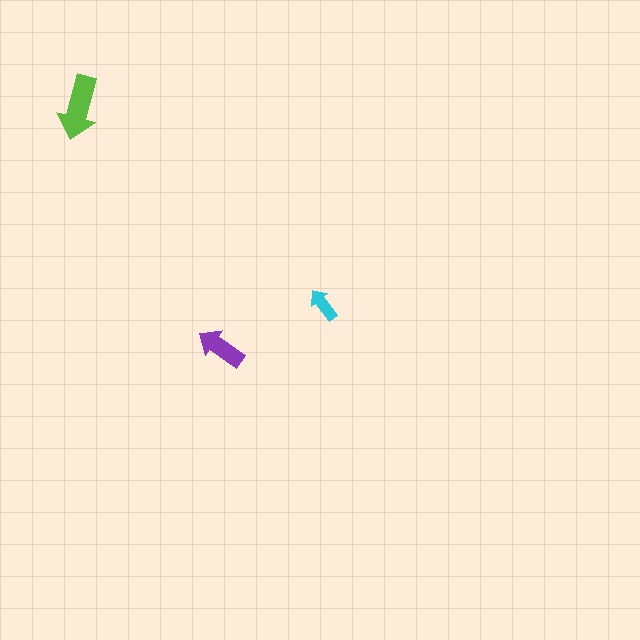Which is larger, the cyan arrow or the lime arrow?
The lime one.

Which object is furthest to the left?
The lime arrow is leftmost.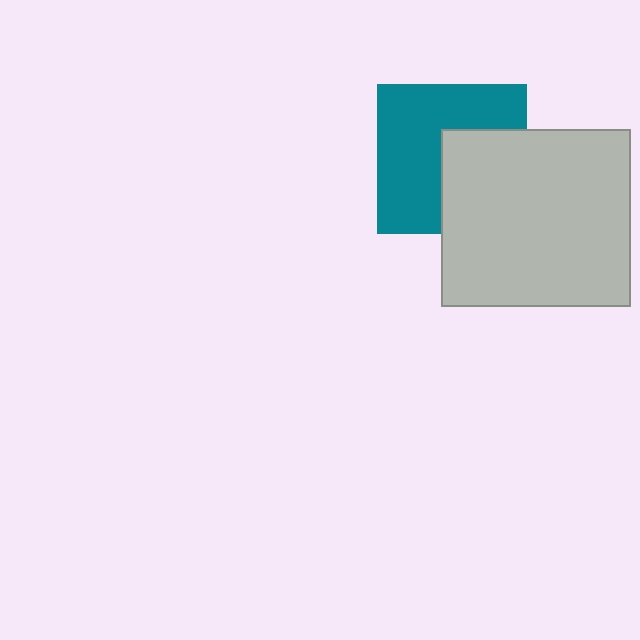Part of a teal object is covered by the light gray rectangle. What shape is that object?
It is a square.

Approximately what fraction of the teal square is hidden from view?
Roughly 40% of the teal square is hidden behind the light gray rectangle.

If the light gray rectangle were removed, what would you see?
You would see the complete teal square.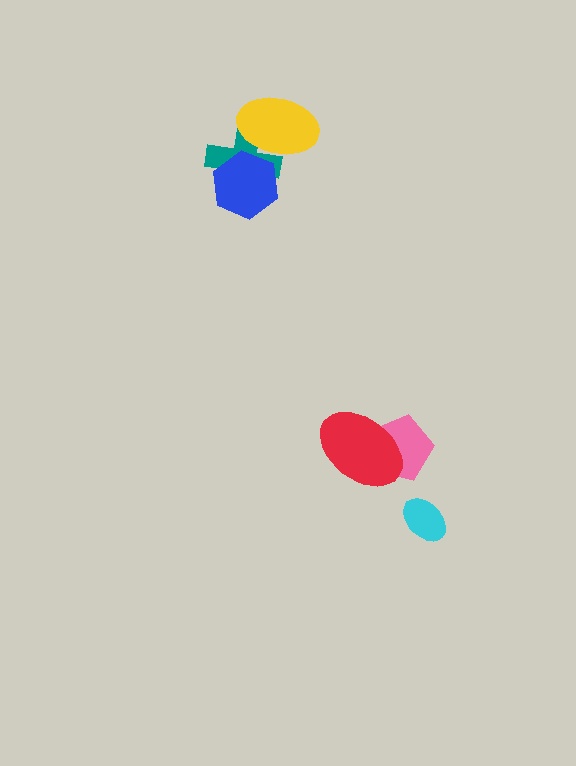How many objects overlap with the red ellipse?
1 object overlaps with the red ellipse.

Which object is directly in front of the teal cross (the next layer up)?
The yellow ellipse is directly in front of the teal cross.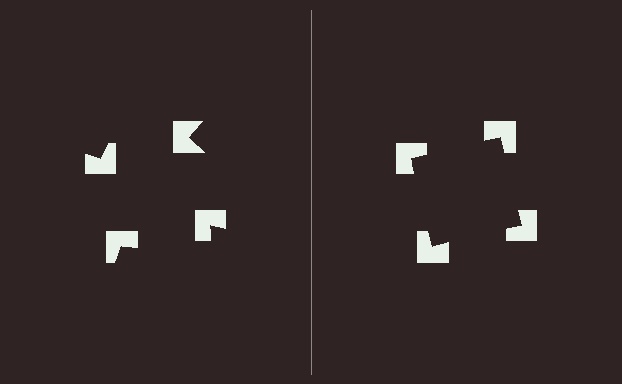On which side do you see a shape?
An illusory square appears on the right side. On the left side the wedge cuts are rotated, so no coherent shape forms.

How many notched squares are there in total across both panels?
8 — 4 on each side.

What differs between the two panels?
The notched squares are positioned identically on both sides; only the wedge orientations differ. On the right they align to a square; on the left they are misaligned.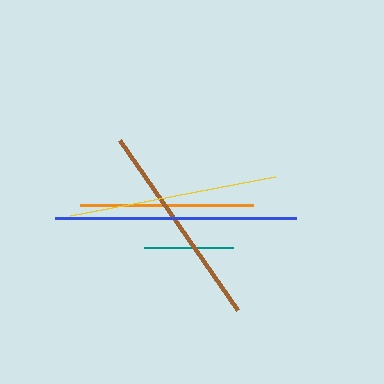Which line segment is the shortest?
The teal line is the shortest at approximately 88 pixels.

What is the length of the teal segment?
The teal segment is approximately 88 pixels long.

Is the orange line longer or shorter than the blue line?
The blue line is longer than the orange line.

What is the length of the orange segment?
The orange segment is approximately 173 pixels long.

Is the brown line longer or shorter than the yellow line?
The yellow line is longer than the brown line.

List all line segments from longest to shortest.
From longest to shortest: blue, yellow, brown, orange, teal.